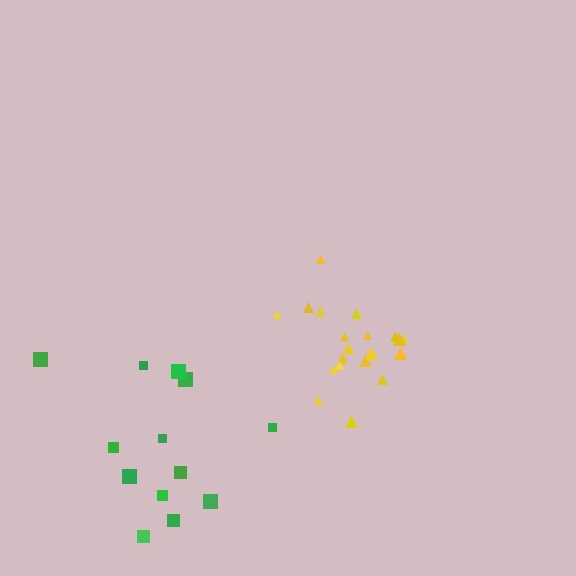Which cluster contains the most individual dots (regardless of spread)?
Yellow (20).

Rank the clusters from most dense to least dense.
yellow, green.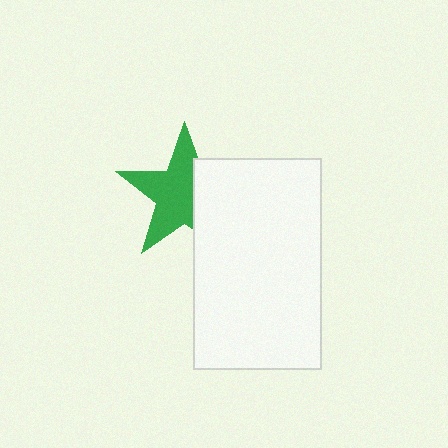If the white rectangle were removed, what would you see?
You would see the complete green star.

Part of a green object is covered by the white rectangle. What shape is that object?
It is a star.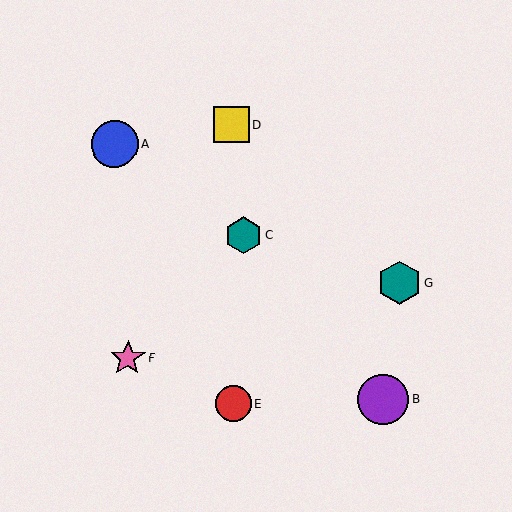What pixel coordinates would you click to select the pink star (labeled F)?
Click at (128, 359) to select the pink star F.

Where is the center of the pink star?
The center of the pink star is at (128, 359).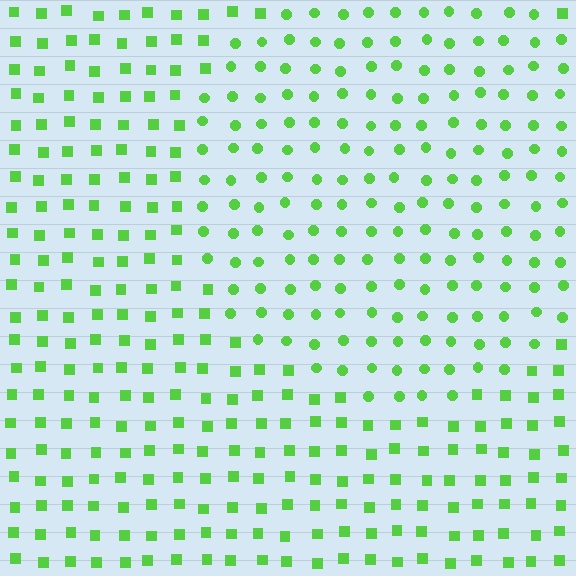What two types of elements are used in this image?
The image uses circles inside the circle region and squares outside it.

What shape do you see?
I see a circle.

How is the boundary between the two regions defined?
The boundary is defined by a change in element shape: circles inside vs. squares outside. All elements share the same color and spacing.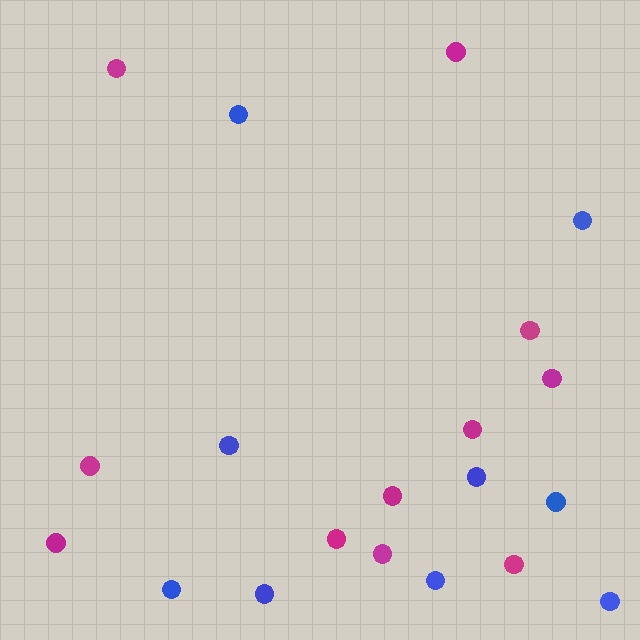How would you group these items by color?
There are 2 groups: one group of blue circles (9) and one group of magenta circles (11).